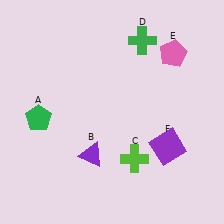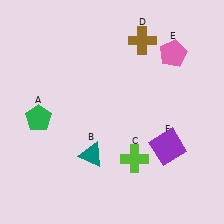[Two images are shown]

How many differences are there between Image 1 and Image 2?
There are 2 differences between the two images.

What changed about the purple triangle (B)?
In Image 1, B is purple. In Image 2, it changed to teal.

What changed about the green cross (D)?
In Image 1, D is green. In Image 2, it changed to brown.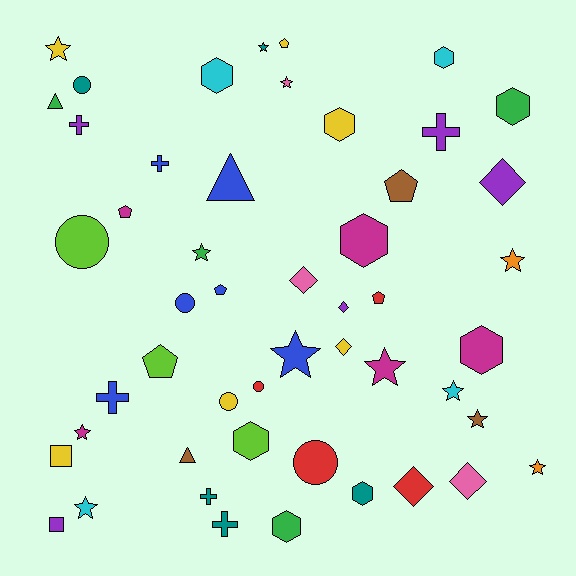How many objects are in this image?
There are 50 objects.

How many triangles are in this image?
There are 3 triangles.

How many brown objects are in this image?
There are 3 brown objects.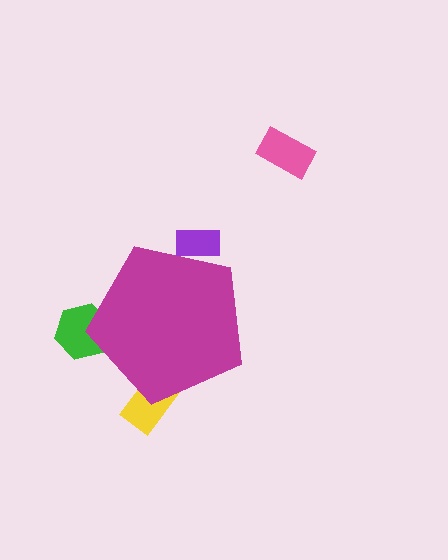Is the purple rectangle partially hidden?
Yes, the purple rectangle is partially hidden behind the magenta pentagon.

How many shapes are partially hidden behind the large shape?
3 shapes are partially hidden.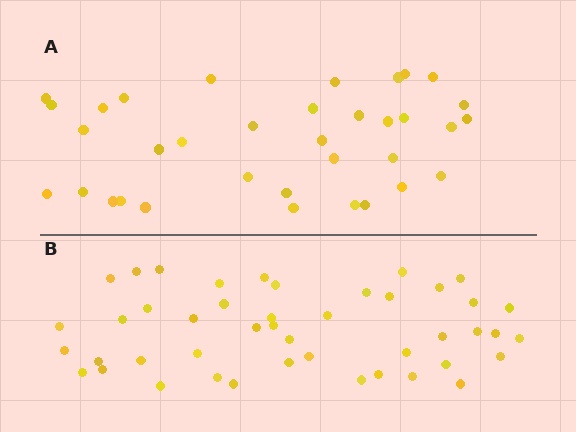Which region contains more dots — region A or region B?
Region B (the bottom region) has more dots.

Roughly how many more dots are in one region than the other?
Region B has roughly 10 or so more dots than region A.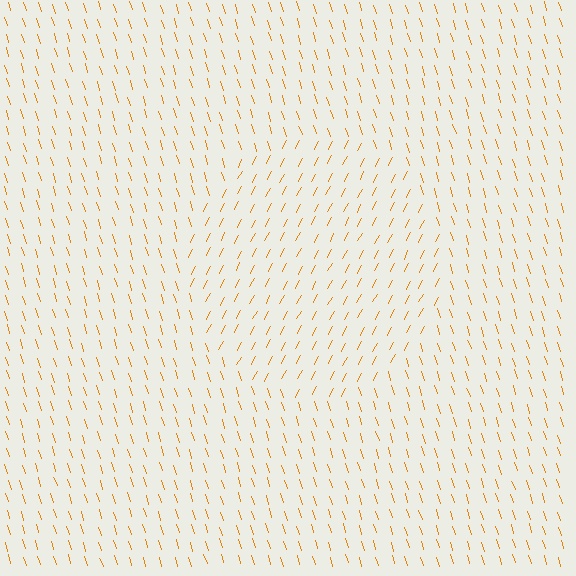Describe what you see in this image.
The image is filled with small orange line segments. A circle region in the image has lines oriented differently from the surrounding lines, creating a visible texture boundary.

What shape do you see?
I see a circle.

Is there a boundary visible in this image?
Yes, there is a texture boundary formed by a change in line orientation.